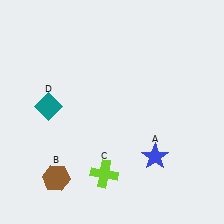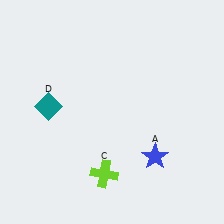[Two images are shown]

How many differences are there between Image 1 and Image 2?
There is 1 difference between the two images.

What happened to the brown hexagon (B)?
The brown hexagon (B) was removed in Image 2. It was in the bottom-left area of Image 1.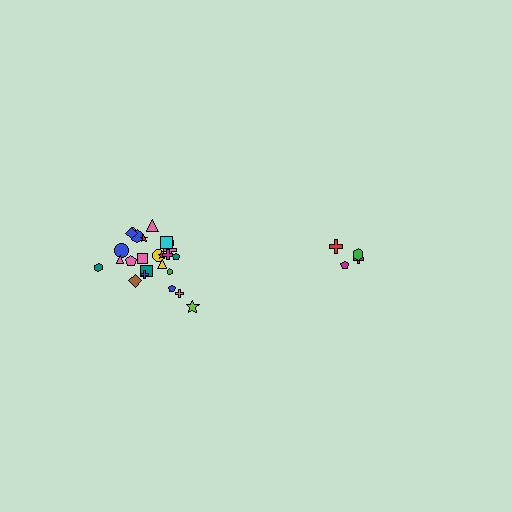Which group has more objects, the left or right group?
The left group.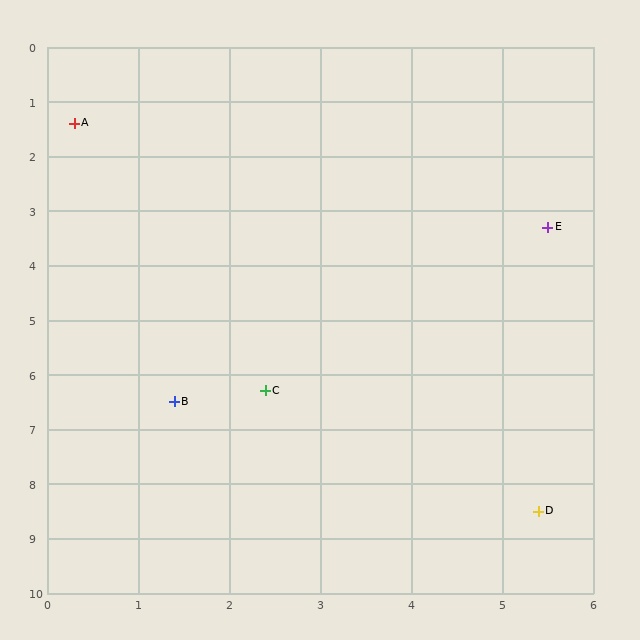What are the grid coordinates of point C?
Point C is at approximately (2.4, 6.3).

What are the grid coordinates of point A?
Point A is at approximately (0.3, 1.4).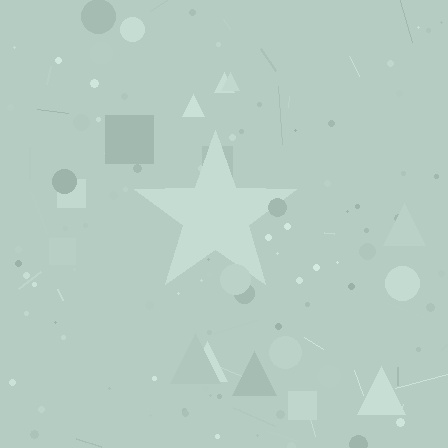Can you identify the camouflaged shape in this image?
The camouflaged shape is a star.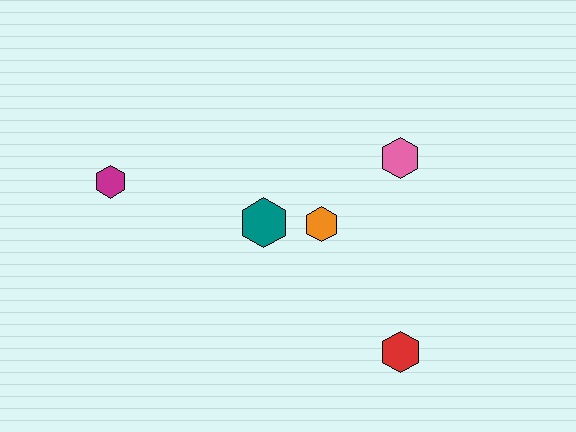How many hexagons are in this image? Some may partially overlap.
There are 5 hexagons.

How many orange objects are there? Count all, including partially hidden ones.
There is 1 orange object.